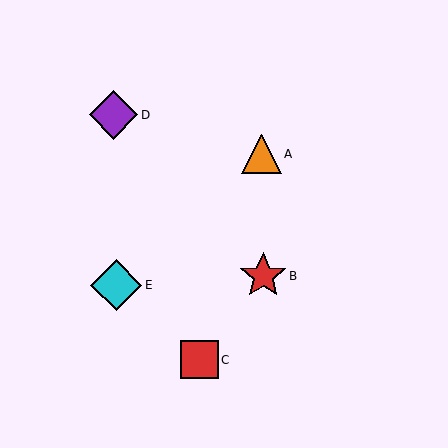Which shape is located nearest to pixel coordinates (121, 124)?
The purple diamond (labeled D) at (114, 115) is nearest to that location.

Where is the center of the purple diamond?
The center of the purple diamond is at (114, 115).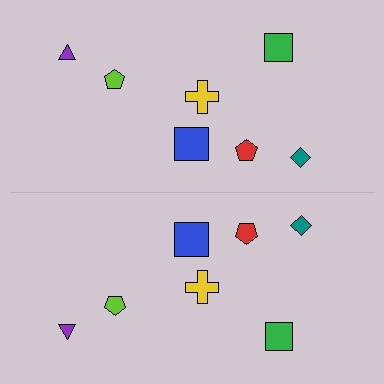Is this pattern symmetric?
Yes, this pattern has bilateral (reflection) symmetry.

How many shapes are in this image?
There are 14 shapes in this image.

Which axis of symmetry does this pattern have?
The pattern has a horizontal axis of symmetry running through the center of the image.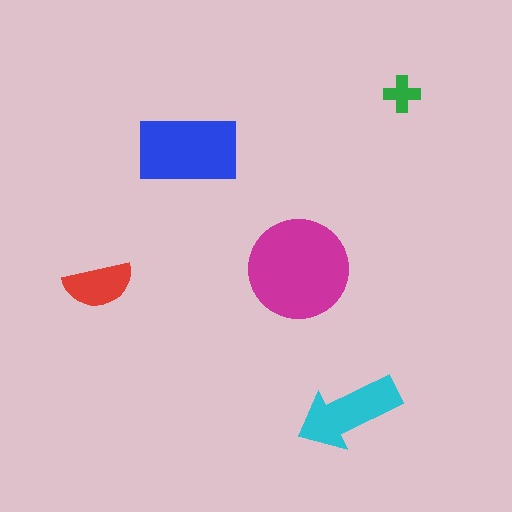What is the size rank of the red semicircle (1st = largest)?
4th.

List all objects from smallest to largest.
The green cross, the red semicircle, the cyan arrow, the blue rectangle, the magenta circle.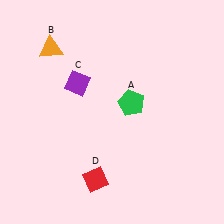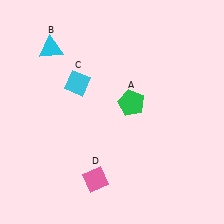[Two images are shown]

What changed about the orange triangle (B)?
In Image 1, B is orange. In Image 2, it changed to cyan.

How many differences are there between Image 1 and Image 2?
There are 3 differences between the two images.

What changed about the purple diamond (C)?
In Image 1, C is purple. In Image 2, it changed to cyan.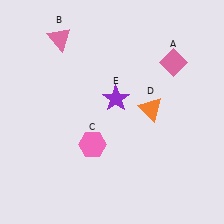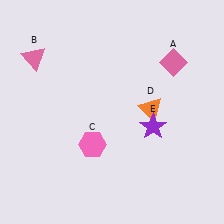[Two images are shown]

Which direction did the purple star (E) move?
The purple star (E) moved right.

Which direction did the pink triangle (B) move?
The pink triangle (B) moved left.